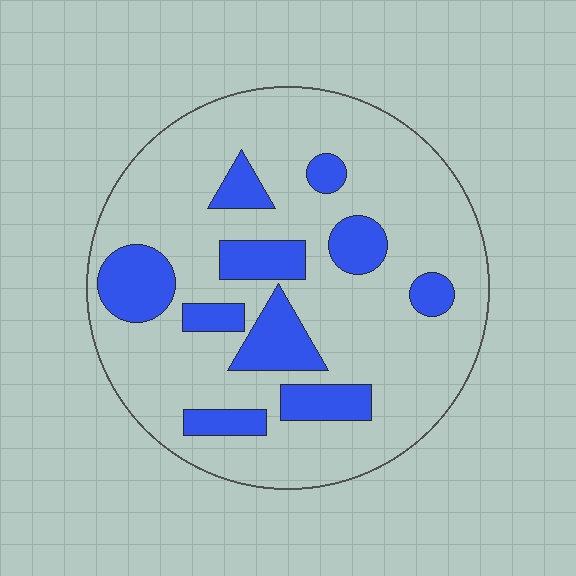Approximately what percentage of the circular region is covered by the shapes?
Approximately 20%.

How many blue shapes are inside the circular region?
10.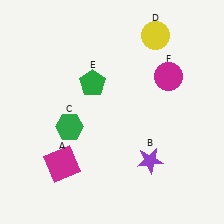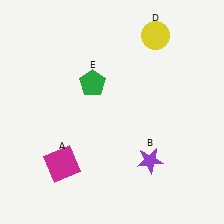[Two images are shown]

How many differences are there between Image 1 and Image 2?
There are 2 differences between the two images.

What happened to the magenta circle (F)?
The magenta circle (F) was removed in Image 2. It was in the top-right area of Image 1.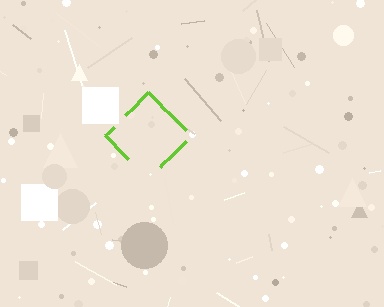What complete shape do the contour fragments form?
The contour fragments form a diamond.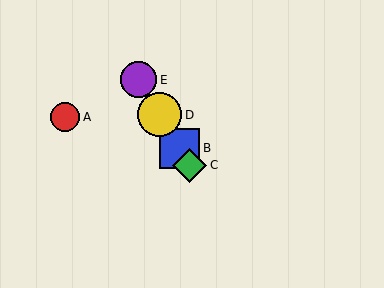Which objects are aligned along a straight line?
Objects B, C, D, E are aligned along a straight line.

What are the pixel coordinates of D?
Object D is at (160, 115).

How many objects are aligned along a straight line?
4 objects (B, C, D, E) are aligned along a straight line.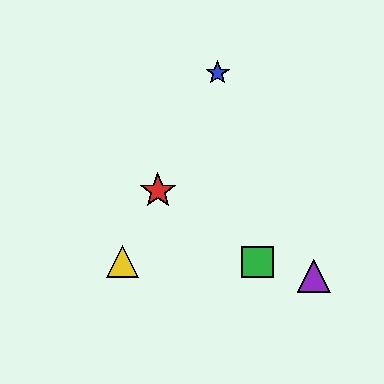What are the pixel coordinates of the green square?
The green square is at (258, 262).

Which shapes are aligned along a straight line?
The red star, the blue star, the yellow triangle are aligned along a straight line.